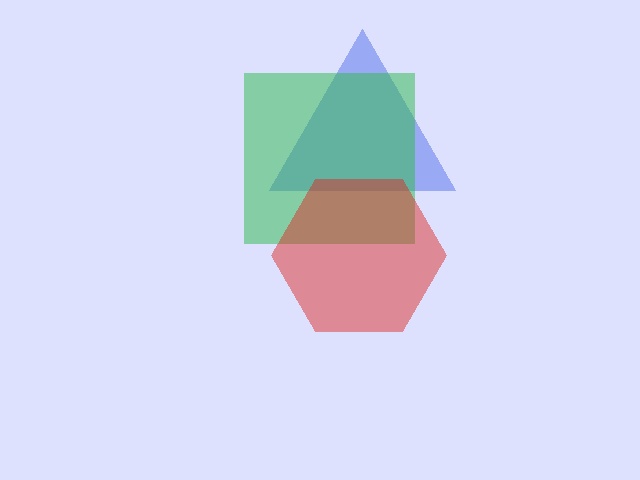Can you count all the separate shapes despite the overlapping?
Yes, there are 3 separate shapes.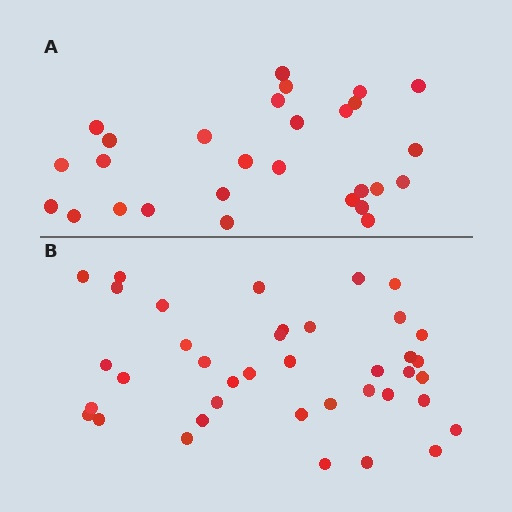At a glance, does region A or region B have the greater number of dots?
Region B (the bottom region) has more dots.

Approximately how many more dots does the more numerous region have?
Region B has roughly 12 or so more dots than region A.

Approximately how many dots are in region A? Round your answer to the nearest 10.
About 30 dots. (The exact count is 28, which rounds to 30.)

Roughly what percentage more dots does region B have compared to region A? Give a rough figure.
About 40% more.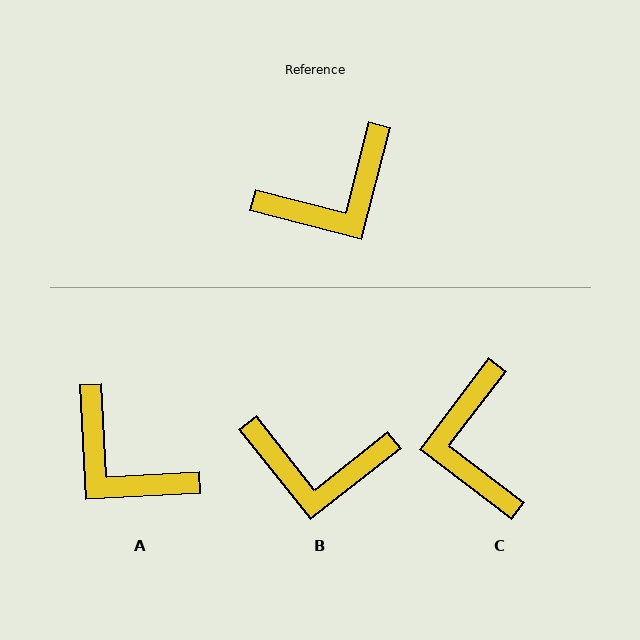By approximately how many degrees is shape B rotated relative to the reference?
Approximately 37 degrees clockwise.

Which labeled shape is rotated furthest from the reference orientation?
C, about 113 degrees away.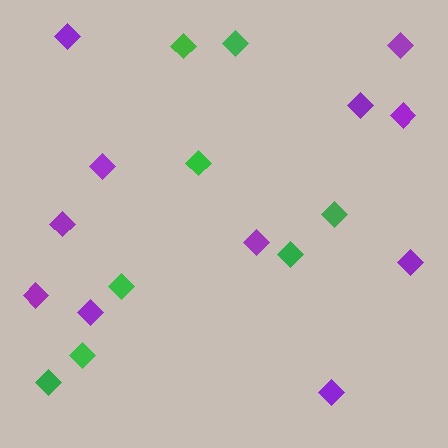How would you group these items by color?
There are 2 groups: one group of green diamonds (8) and one group of purple diamonds (11).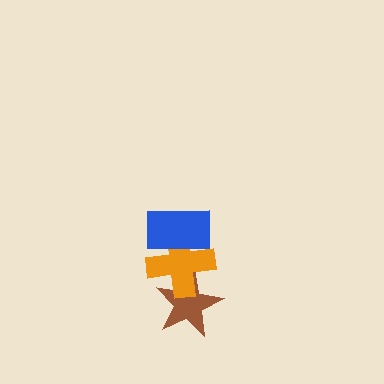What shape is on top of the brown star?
The orange cross is on top of the brown star.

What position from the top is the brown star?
The brown star is 3rd from the top.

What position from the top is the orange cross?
The orange cross is 2nd from the top.